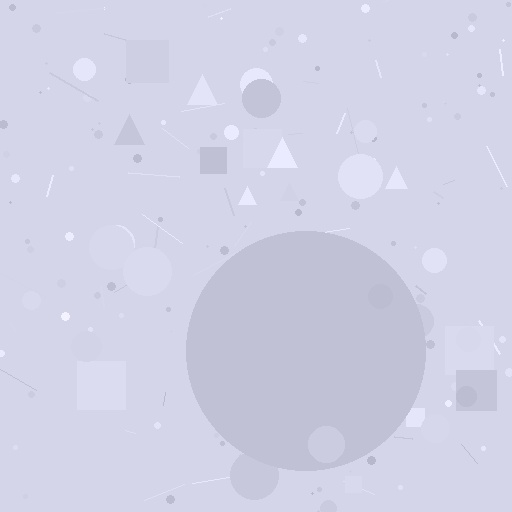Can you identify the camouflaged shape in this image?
The camouflaged shape is a circle.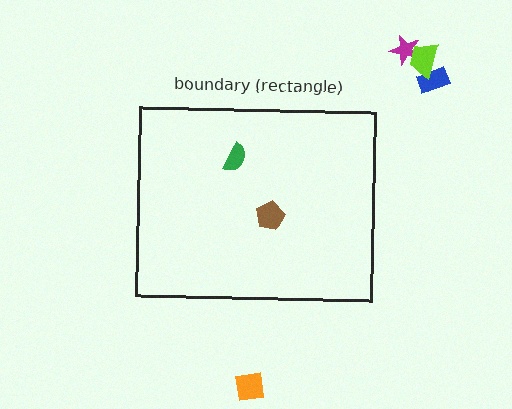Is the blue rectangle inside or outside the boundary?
Outside.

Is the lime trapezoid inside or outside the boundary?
Outside.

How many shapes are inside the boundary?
2 inside, 4 outside.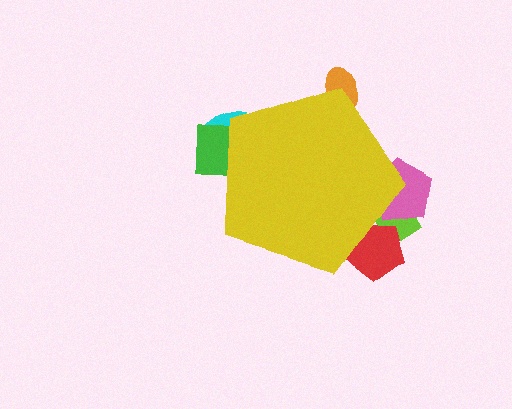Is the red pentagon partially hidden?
Yes, the red pentagon is partially hidden behind the yellow pentagon.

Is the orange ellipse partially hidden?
Yes, the orange ellipse is partially hidden behind the yellow pentagon.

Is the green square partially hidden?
Yes, the green square is partially hidden behind the yellow pentagon.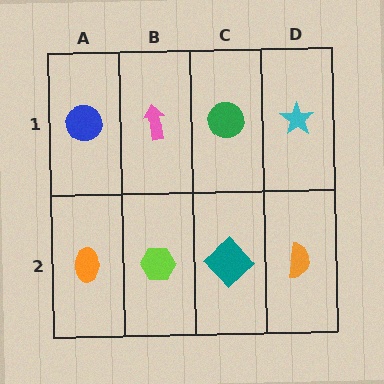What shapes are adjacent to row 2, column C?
A green circle (row 1, column C), a lime hexagon (row 2, column B), an orange semicircle (row 2, column D).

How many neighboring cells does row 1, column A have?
2.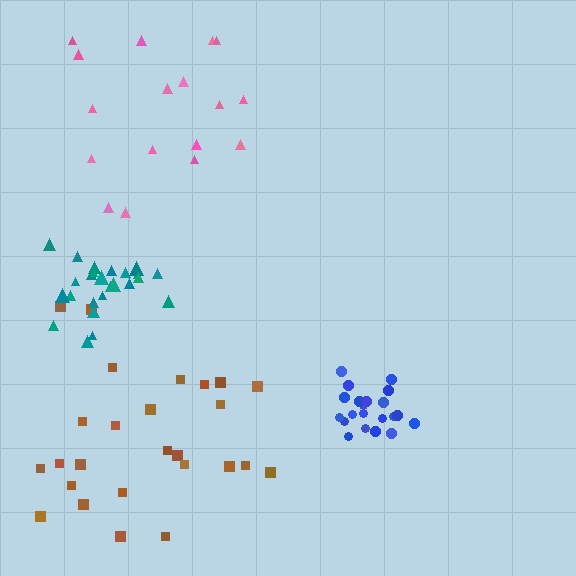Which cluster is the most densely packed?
Teal.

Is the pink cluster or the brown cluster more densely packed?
Brown.